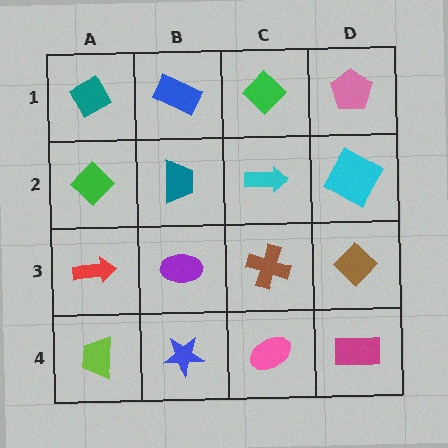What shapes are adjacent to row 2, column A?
A teal diamond (row 1, column A), a red arrow (row 3, column A), a teal trapezoid (row 2, column B).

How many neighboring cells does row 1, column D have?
2.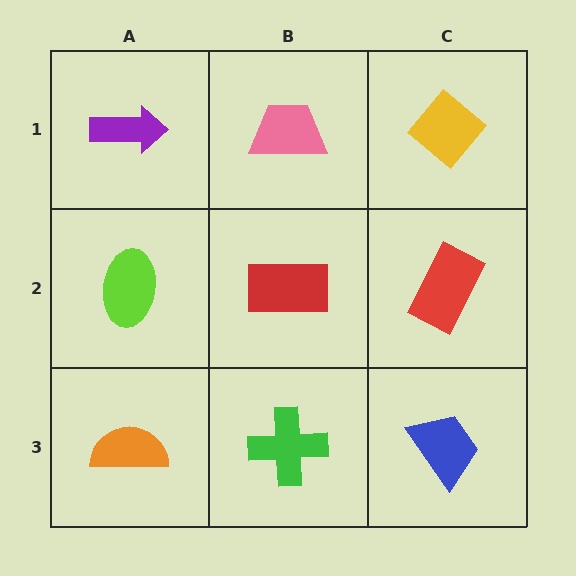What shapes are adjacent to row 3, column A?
A lime ellipse (row 2, column A), a green cross (row 3, column B).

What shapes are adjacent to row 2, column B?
A pink trapezoid (row 1, column B), a green cross (row 3, column B), a lime ellipse (row 2, column A), a red rectangle (row 2, column C).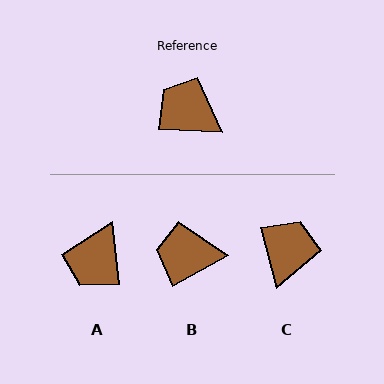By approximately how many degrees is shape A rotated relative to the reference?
Approximately 99 degrees counter-clockwise.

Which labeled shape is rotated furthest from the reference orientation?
A, about 99 degrees away.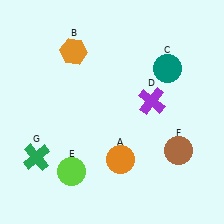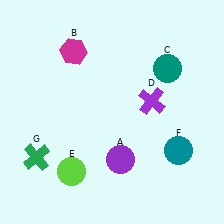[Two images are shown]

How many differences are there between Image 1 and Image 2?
There are 3 differences between the two images.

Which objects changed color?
A changed from orange to purple. B changed from orange to magenta. F changed from brown to teal.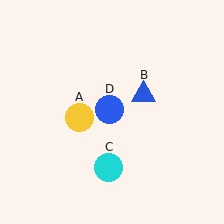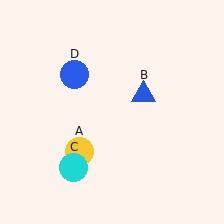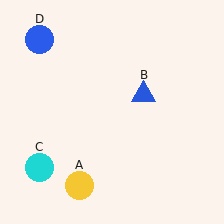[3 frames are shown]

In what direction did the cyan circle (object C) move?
The cyan circle (object C) moved left.